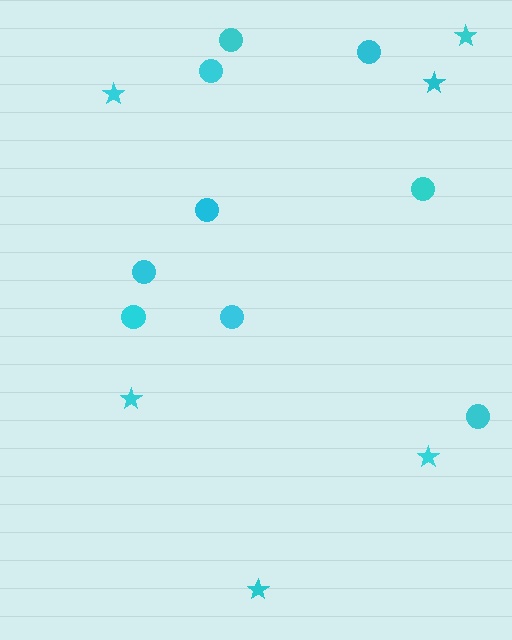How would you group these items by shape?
There are 2 groups: one group of stars (6) and one group of circles (9).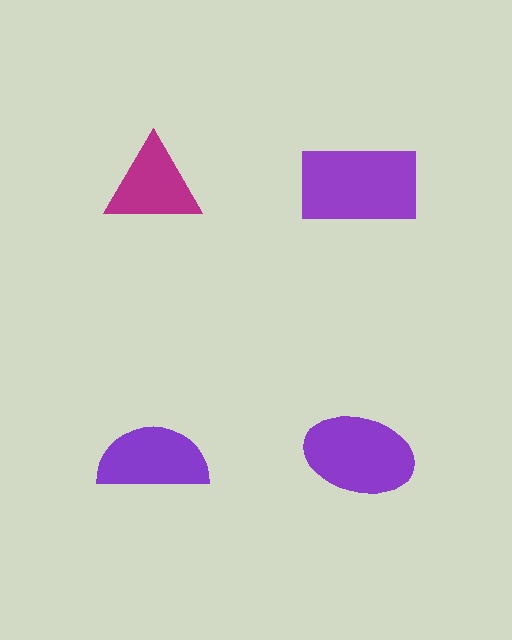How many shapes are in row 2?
2 shapes.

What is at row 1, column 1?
A magenta triangle.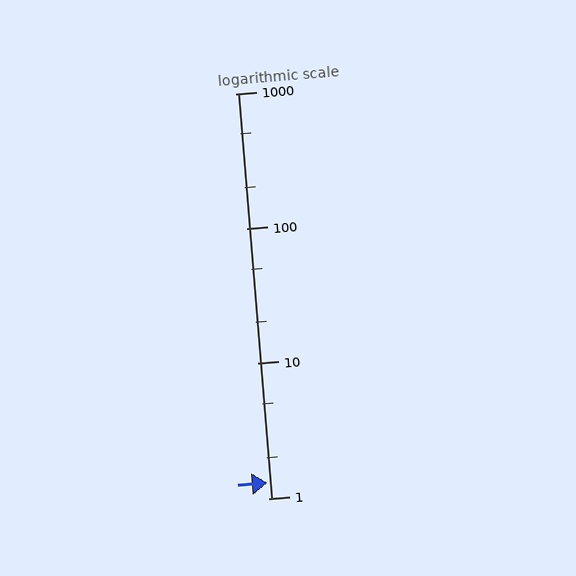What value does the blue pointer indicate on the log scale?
The pointer indicates approximately 1.3.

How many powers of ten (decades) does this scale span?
The scale spans 3 decades, from 1 to 1000.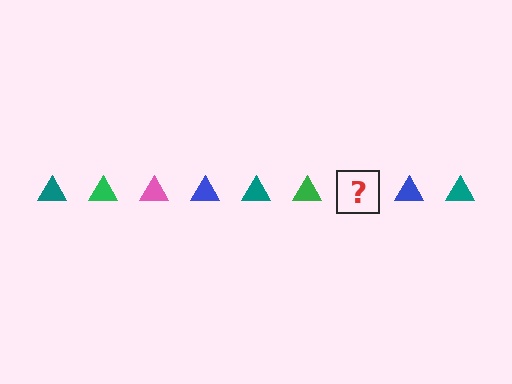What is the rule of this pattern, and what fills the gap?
The rule is that the pattern cycles through teal, green, pink, blue triangles. The gap should be filled with a pink triangle.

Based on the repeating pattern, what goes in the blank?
The blank should be a pink triangle.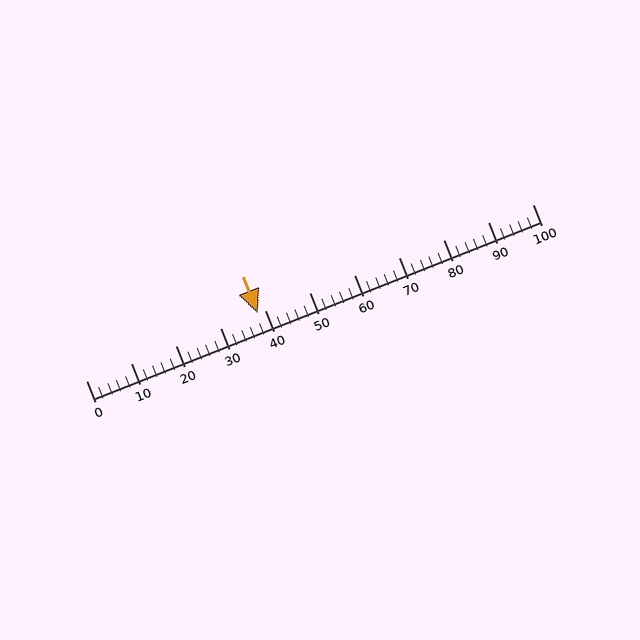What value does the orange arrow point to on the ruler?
The orange arrow points to approximately 38.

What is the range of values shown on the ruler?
The ruler shows values from 0 to 100.